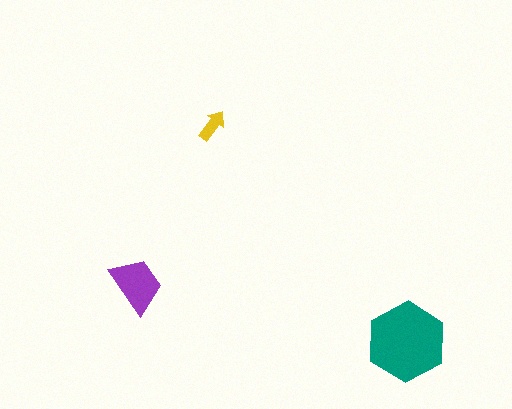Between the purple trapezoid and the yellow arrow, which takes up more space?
The purple trapezoid.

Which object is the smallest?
The yellow arrow.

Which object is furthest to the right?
The teal hexagon is rightmost.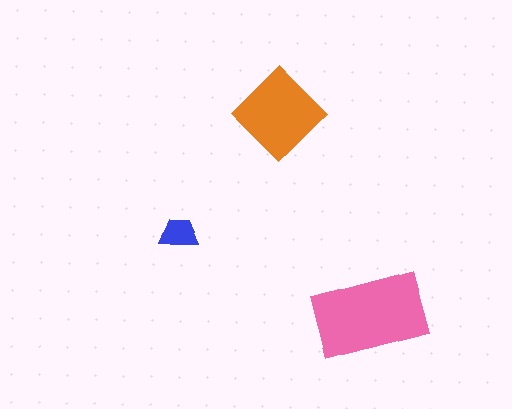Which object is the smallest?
The blue trapezoid.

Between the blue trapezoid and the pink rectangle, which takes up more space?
The pink rectangle.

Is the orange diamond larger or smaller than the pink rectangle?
Smaller.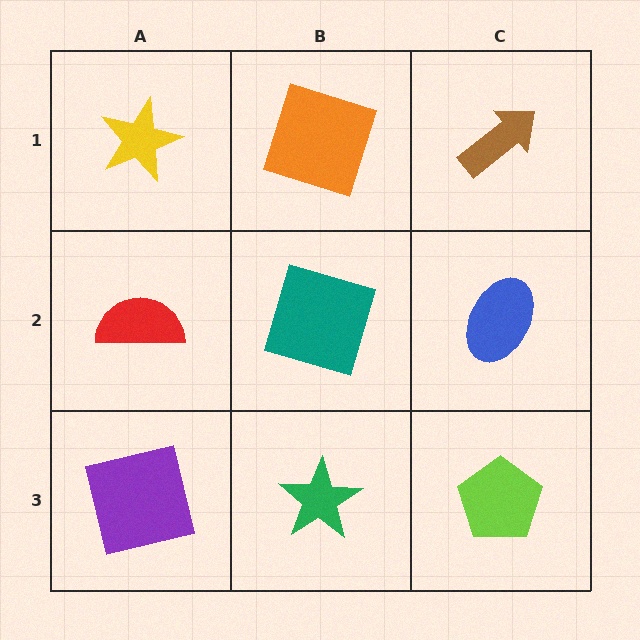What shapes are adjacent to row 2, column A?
A yellow star (row 1, column A), a purple square (row 3, column A), a teal square (row 2, column B).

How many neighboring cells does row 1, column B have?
3.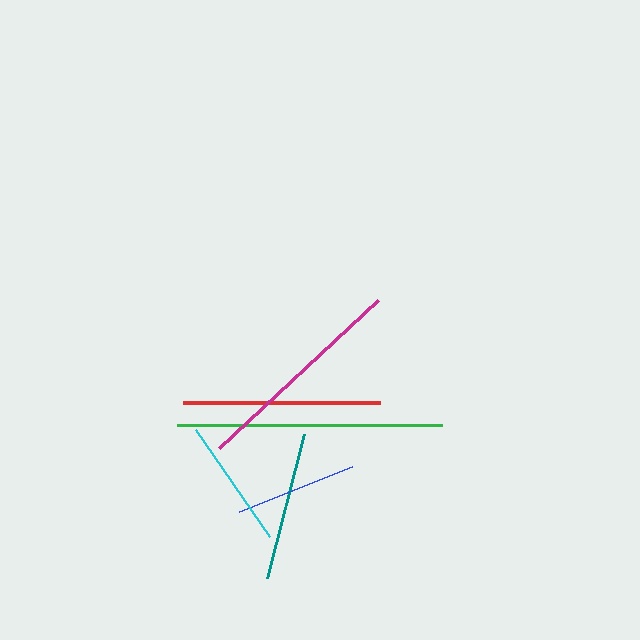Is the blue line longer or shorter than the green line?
The green line is longer than the blue line.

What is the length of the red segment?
The red segment is approximately 197 pixels long.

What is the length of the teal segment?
The teal segment is approximately 149 pixels long.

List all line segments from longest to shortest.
From longest to shortest: green, magenta, red, teal, cyan, blue.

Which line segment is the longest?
The green line is the longest at approximately 264 pixels.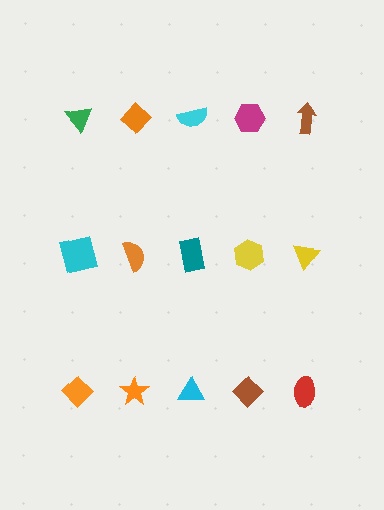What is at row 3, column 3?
A cyan triangle.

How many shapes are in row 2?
5 shapes.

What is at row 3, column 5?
A red ellipse.